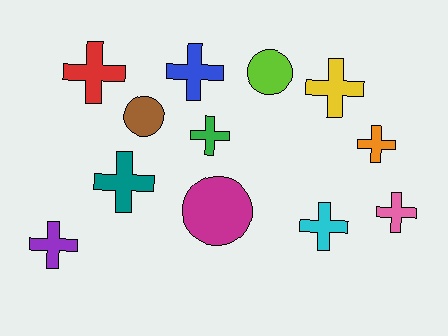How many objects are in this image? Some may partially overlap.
There are 12 objects.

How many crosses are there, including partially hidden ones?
There are 9 crosses.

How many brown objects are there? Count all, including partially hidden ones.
There is 1 brown object.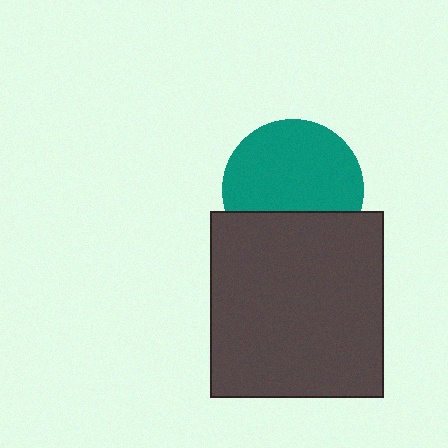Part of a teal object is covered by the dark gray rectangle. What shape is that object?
It is a circle.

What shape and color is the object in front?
The object in front is a dark gray rectangle.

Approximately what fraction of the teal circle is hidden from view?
Roughly 31% of the teal circle is hidden behind the dark gray rectangle.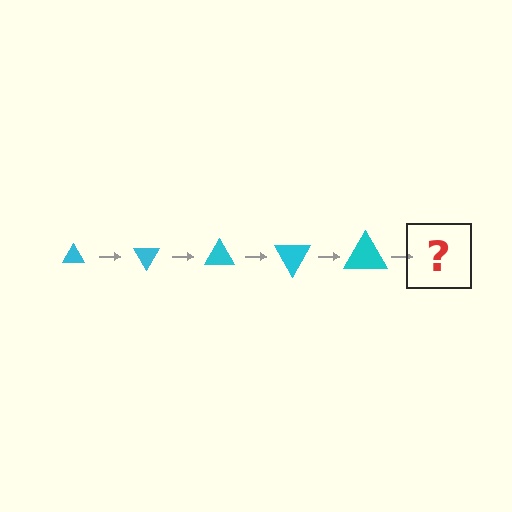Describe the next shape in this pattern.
It should be a triangle, larger than the previous one and rotated 300 degrees from the start.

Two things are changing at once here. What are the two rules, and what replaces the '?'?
The two rules are that the triangle grows larger each step and it rotates 60 degrees each step. The '?' should be a triangle, larger than the previous one and rotated 300 degrees from the start.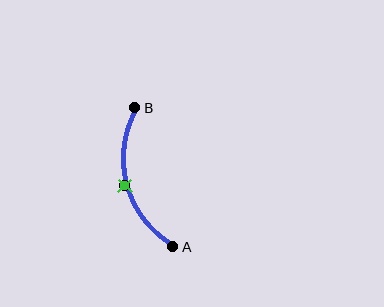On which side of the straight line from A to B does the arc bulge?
The arc bulges to the left of the straight line connecting A and B.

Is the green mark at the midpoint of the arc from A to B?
Yes. The green mark lies on the arc at equal arc-length from both A and B — it is the arc midpoint.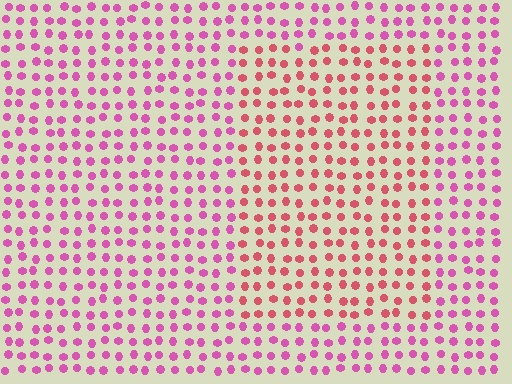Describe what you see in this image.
The image is filled with small pink elements in a uniform arrangement. A rectangle-shaped region is visible where the elements are tinted to a slightly different hue, forming a subtle color boundary.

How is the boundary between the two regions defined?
The boundary is defined purely by a slight shift in hue (about 33 degrees). Spacing, size, and orientation are identical on both sides.